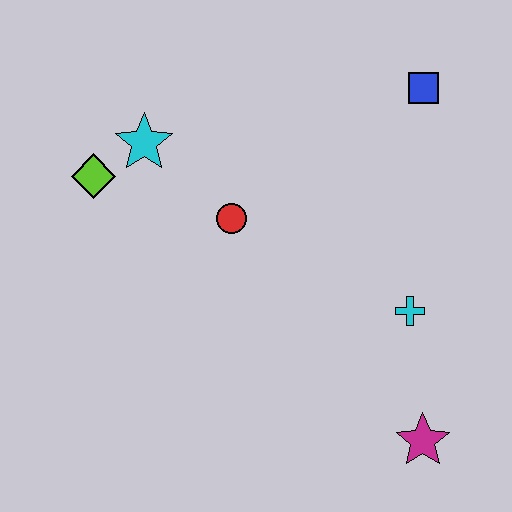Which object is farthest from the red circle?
The magenta star is farthest from the red circle.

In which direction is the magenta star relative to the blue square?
The magenta star is below the blue square.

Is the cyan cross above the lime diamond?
No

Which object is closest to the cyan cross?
The magenta star is closest to the cyan cross.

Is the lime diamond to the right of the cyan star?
No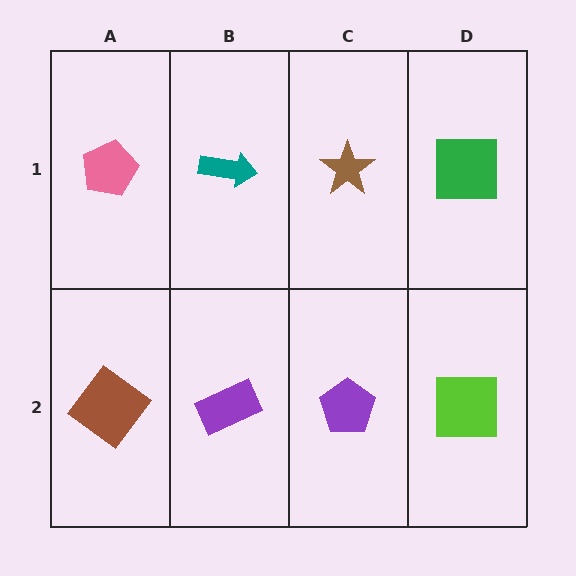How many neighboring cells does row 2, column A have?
2.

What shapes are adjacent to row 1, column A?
A brown diamond (row 2, column A), a teal arrow (row 1, column B).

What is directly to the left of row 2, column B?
A brown diamond.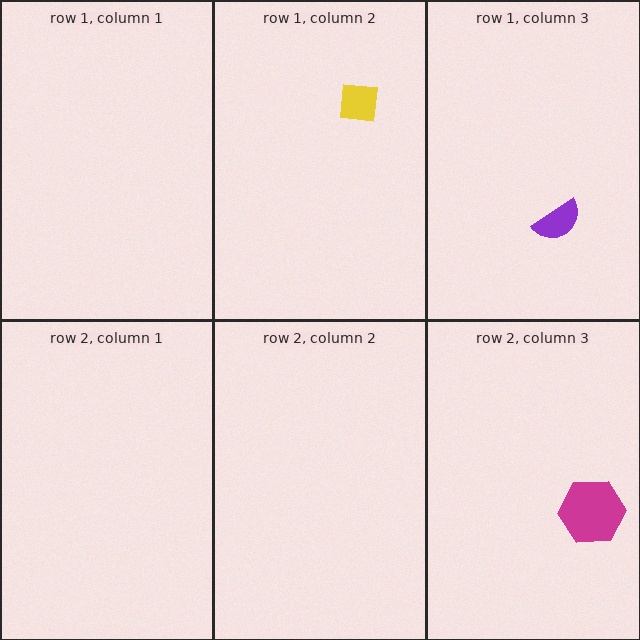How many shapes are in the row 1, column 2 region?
1.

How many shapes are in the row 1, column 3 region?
1.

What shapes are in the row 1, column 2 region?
The yellow square.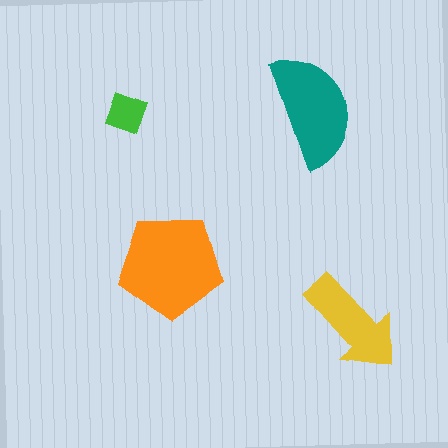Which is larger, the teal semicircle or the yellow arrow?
The teal semicircle.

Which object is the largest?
The orange pentagon.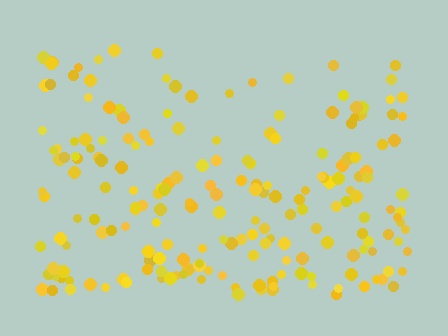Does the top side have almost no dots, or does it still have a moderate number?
Still a moderate number, just noticeably fewer than the bottom.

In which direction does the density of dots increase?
From top to bottom, with the bottom side densest.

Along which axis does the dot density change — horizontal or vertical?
Vertical.